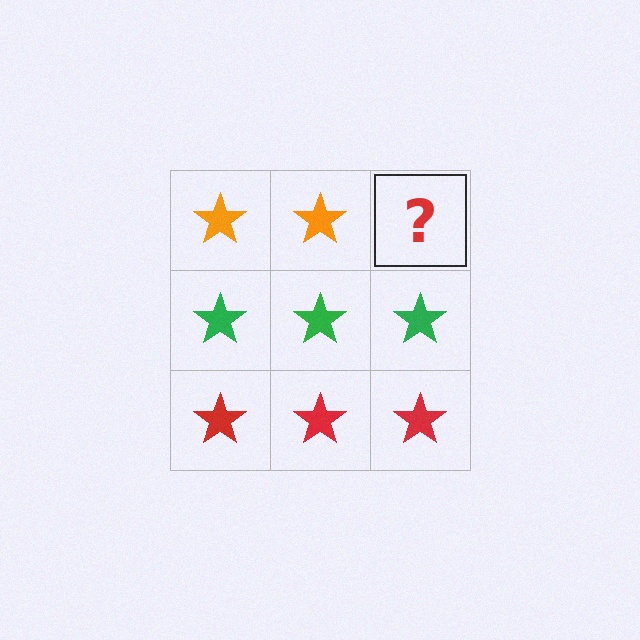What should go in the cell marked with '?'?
The missing cell should contain an orange star.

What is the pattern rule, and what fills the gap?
The rule is that each row has a consistent color. The gap should be filled with an orange star.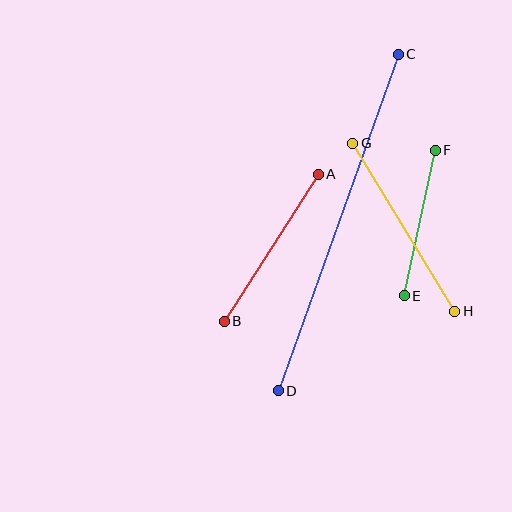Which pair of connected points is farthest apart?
Points C and D are farthest apart.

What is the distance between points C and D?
The distance is approximately 357 pixels.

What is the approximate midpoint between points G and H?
The midpoint is at approximately (404, 227) pixels.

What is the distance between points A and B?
The distance is approximately 174 pixels.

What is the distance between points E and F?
The distance is approximately 149 pixels.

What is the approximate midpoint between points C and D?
The midpoint is at approximately (338, 222) pixels.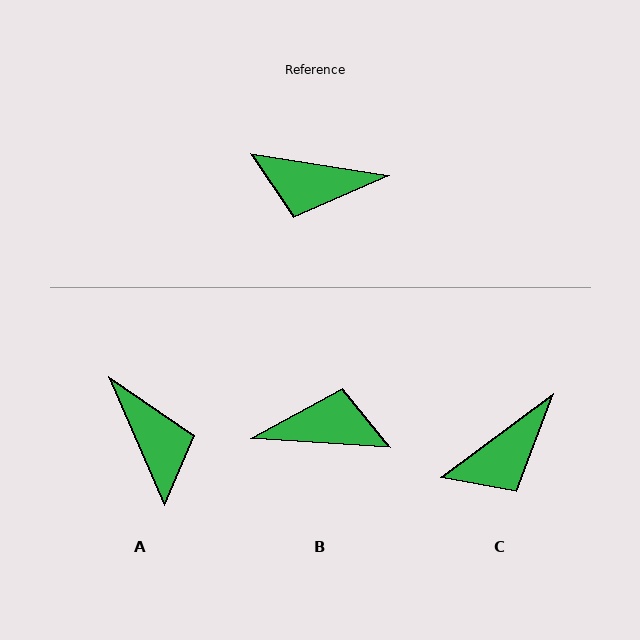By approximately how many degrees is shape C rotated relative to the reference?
Approximately 46 degrees counter-clockwise.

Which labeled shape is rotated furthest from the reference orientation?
B, about 175 degrees away.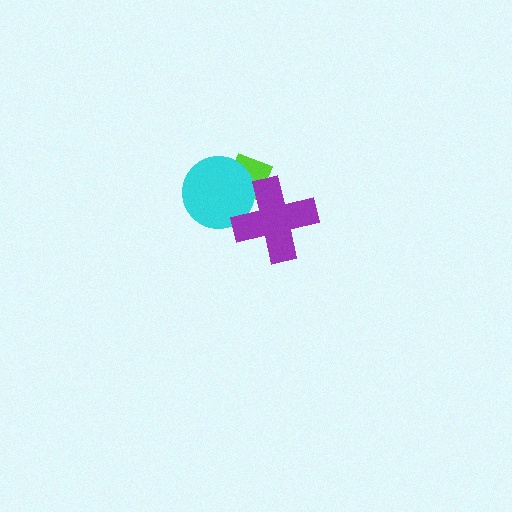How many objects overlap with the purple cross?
2 objects overlap with the purple cross.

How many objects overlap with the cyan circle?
2 objects overlap with the cyan circle.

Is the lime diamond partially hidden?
Yes, it is partially covered by another shape.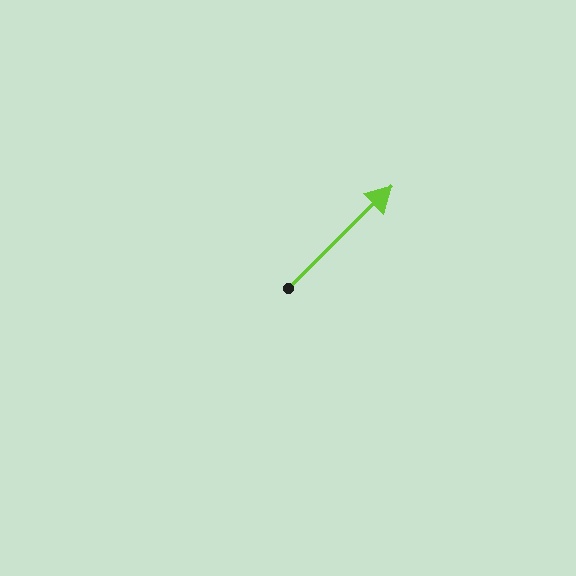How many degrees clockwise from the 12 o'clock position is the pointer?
Approximately 45 degrees.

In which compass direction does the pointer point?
Northeast.